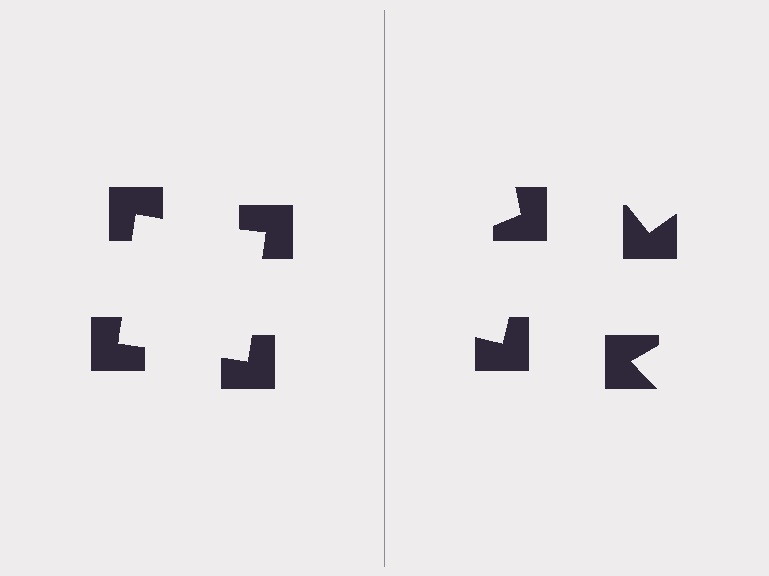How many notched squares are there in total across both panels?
8 — 4 on each side.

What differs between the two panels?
The notched squares are positioned identically on both sides; only the wedge orientations differ. On the left they align to a square; on the right they are misaligned.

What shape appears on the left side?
An illusory square.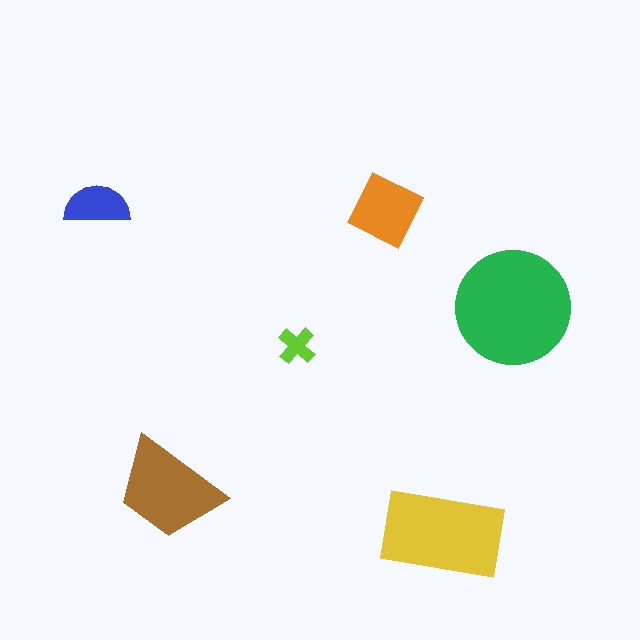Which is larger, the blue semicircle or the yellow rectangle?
The yellow rectangle.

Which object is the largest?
The green circle.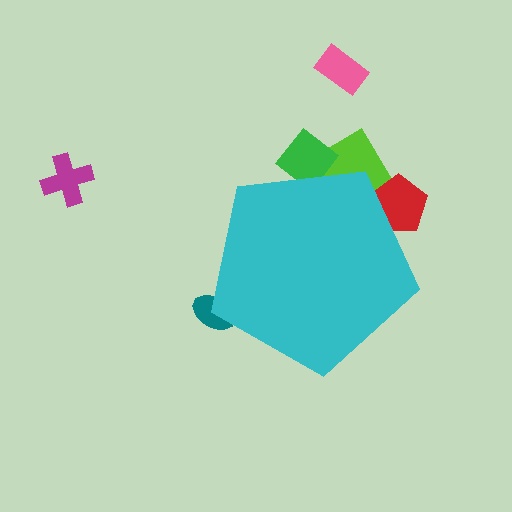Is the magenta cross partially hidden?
No, the magenta cross is fully visible.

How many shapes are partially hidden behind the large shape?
4 shapes are partially hidden.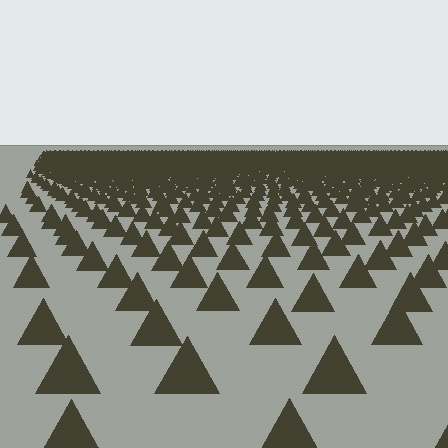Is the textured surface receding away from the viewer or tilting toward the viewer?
The surface is receding away from the viewer. Texture elements get smaller and denser toward the top.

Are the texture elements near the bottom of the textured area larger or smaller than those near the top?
Larger. Near the bottom, elements are closer to the viewer and appear at a bigger on-screen size.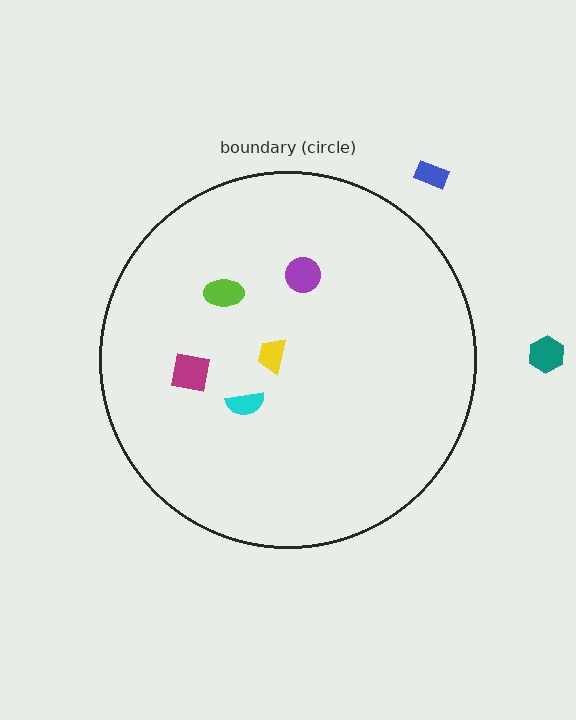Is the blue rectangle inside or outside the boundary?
Outside.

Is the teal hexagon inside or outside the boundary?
Outside.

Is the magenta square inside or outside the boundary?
Inside.